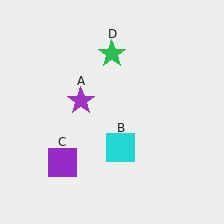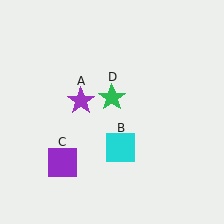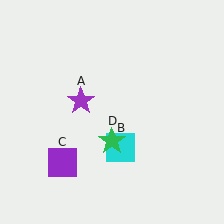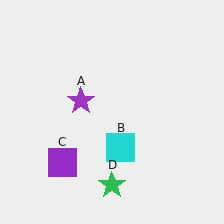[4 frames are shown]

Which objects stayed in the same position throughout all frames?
Purple star (object A) and cyan square (object B) and purple square (object C) remained stationary.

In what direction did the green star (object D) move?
The green star (object D) moved down.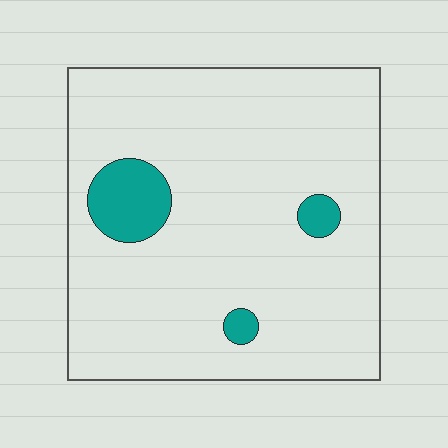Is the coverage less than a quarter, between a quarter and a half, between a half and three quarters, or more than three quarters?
Less than a quarter.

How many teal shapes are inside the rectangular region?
3.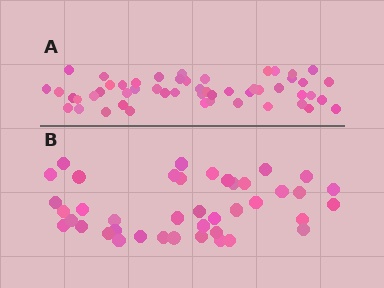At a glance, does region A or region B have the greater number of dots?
Region A (the top region) has more dots.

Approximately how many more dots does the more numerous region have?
Region A has roughly 12 or so more dots than region B.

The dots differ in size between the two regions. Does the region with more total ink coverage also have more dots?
No. Region B has more total ink coverage because its dots are larger, but region A actually contains more individual dots. Total area can be misleading — the number of items is what matters here.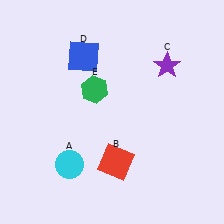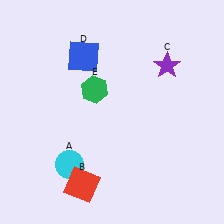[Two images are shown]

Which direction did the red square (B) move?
The red square (B) moved left.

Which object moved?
The red square (B) moved left.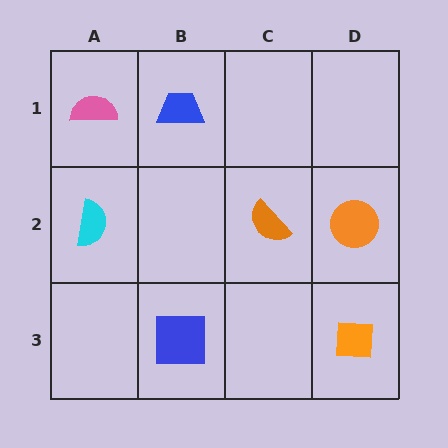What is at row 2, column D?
An orange circle.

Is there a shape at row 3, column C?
No, that cell is empty.